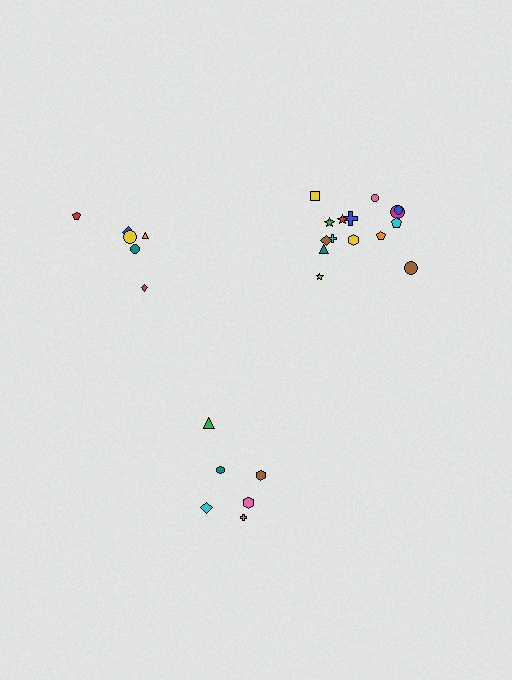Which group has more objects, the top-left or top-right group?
The top-right group.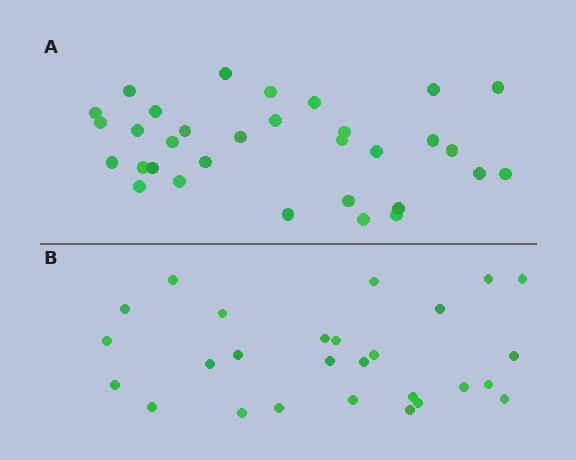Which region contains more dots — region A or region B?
Region A (the top region) has more dots.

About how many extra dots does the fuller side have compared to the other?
Region A has about 5 more dots than region B.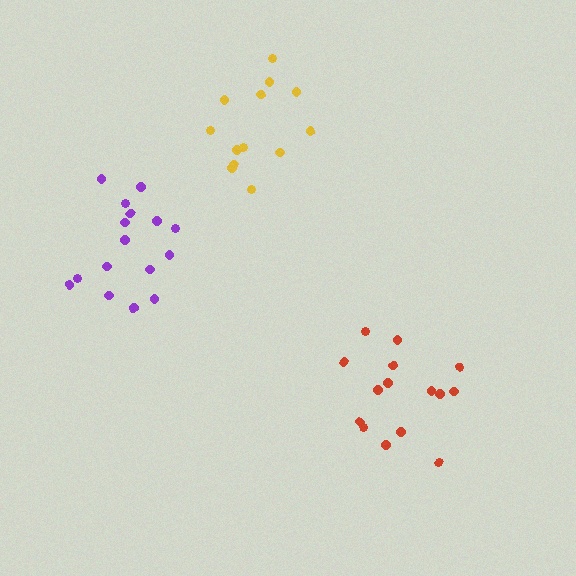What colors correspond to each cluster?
The clusters are colored: red, purple, yellow.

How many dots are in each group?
Group 1: 15 dots, Group 2: 16 dots, Group 3: 13 dots (44 total).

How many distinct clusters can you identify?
There are 3 distinct clusters.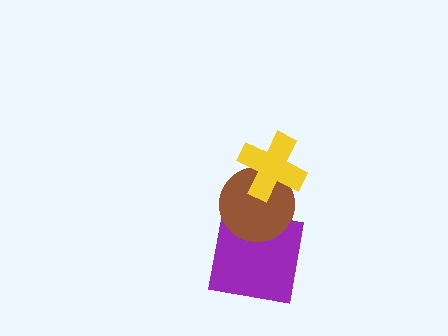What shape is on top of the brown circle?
The yellow cross is on top of the brown circle.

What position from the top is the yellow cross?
The yellow cross is 1st from the top.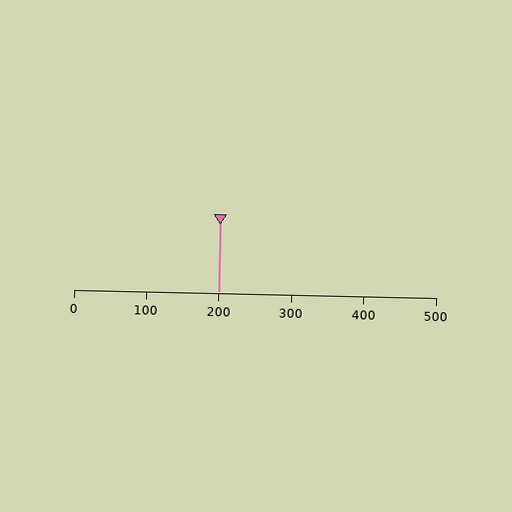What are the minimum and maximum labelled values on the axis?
The axis runs from 0 to 500.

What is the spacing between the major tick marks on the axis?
The major ticks are spaced 100 apart.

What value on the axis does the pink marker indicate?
The marker indicates approximately 200.